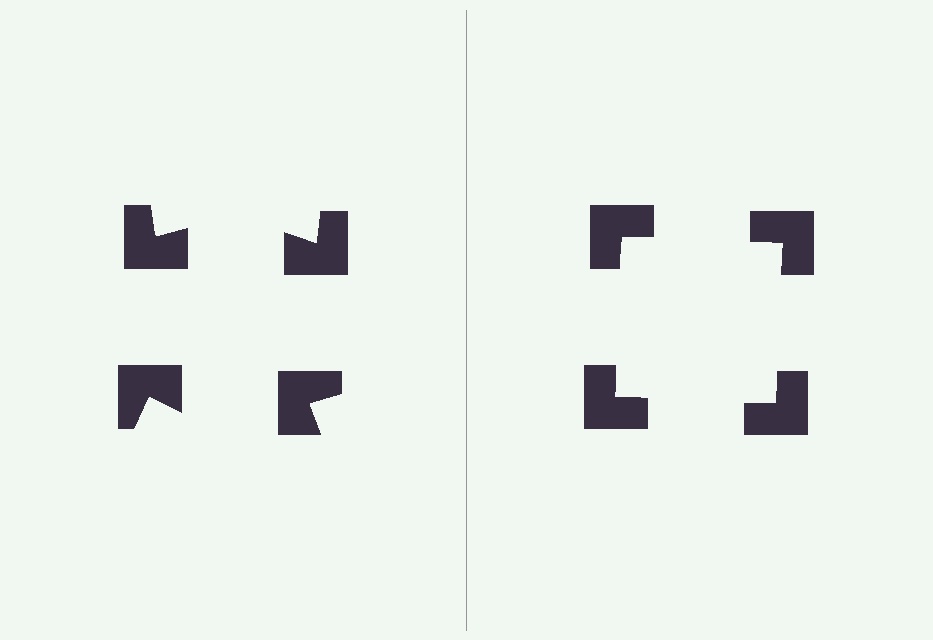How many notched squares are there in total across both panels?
8 — 4 on each side.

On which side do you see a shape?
An illusory square appears on the right side. On the left side the wedge cuts are rotated, so no coherent shape forms.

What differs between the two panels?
The notched squares are positioned identically on both sides; only the wedge orientations differ. On the right they align to a square; on the left they are misaligned.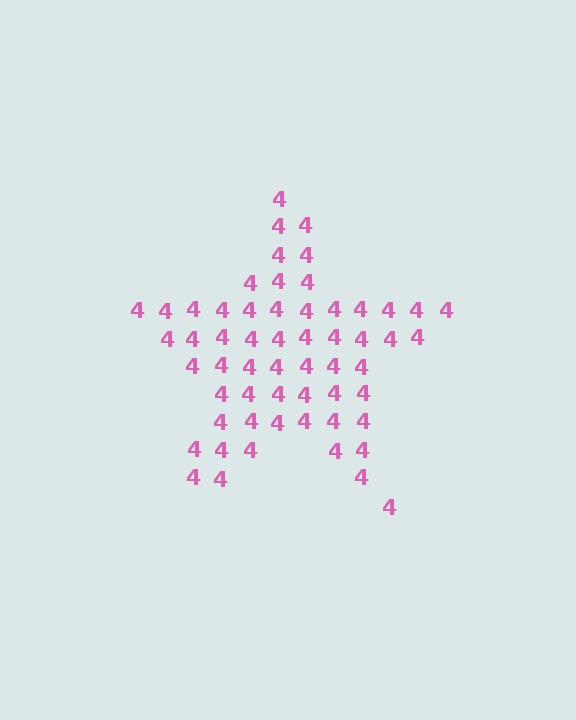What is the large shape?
The large shape is a star.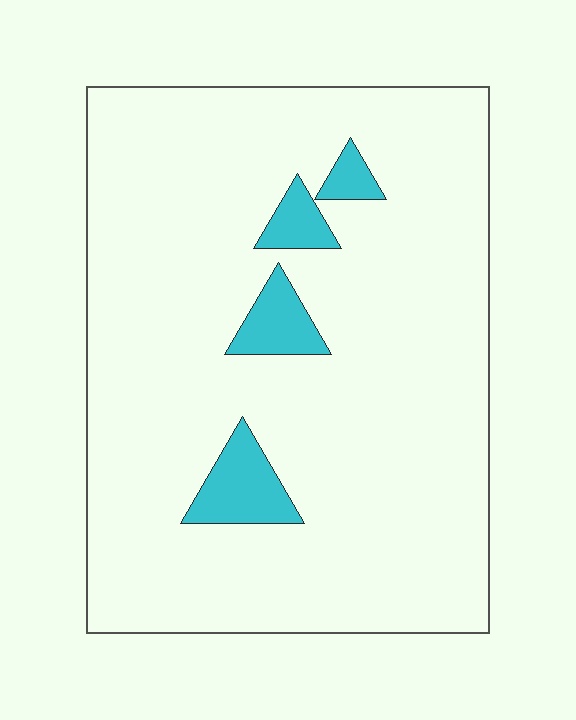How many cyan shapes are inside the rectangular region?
4.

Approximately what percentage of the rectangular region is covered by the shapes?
Approximately 10%.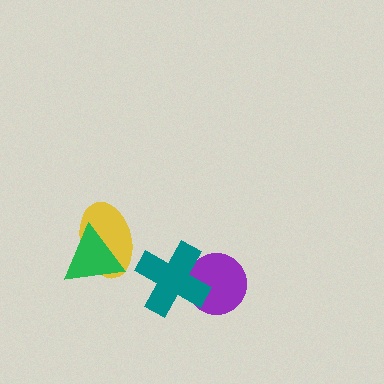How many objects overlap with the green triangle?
1 object overlaps with the green triangle.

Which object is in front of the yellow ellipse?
The green triangle is in front of the yellow ellipse.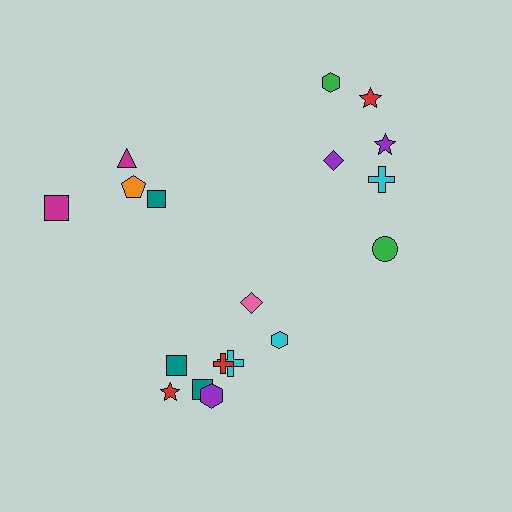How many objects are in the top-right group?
There are 6 objects.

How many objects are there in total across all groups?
There are 18 objects.